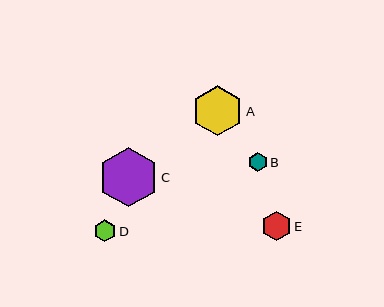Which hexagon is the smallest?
Hexagon B is the smallest with a size of approximately 19 pixels.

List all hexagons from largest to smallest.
From largest to smallest: C, A, E, D, B.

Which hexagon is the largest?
Hexagon C is the largest with a size of approximately 59 pixels.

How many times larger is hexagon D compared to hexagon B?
Hexagon D is approximately 1.2 times the size of hexagon B.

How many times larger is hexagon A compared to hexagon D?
Hexagon A is approximately 2.3 times the size of hexagon D.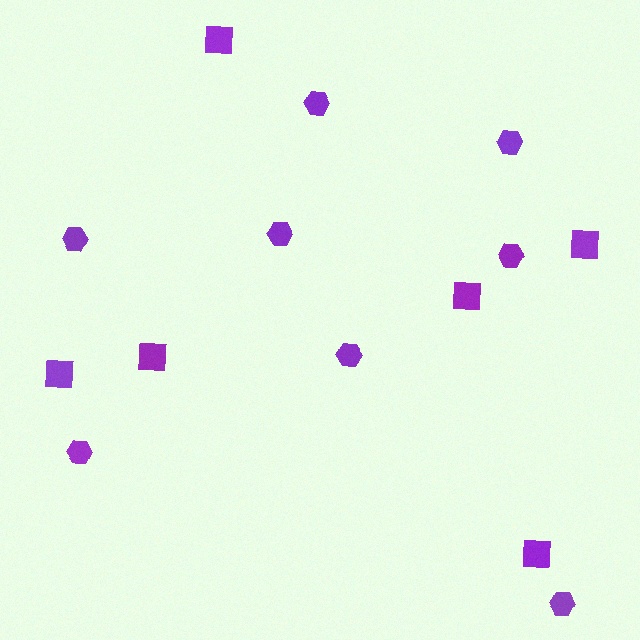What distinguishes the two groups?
There are 2 groups: one group of squares (6) and one group of hexagons (8).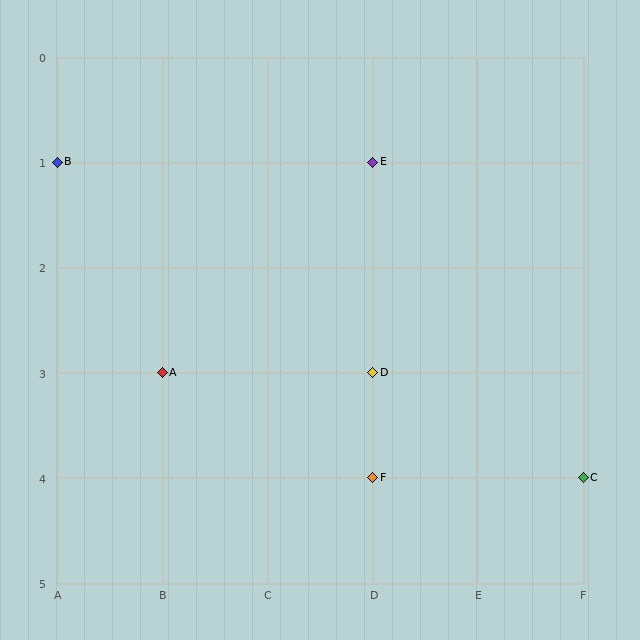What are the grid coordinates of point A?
Point A is at grid coordinates (B, 3).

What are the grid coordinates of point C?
Point C is at grid coordinates (F, 4).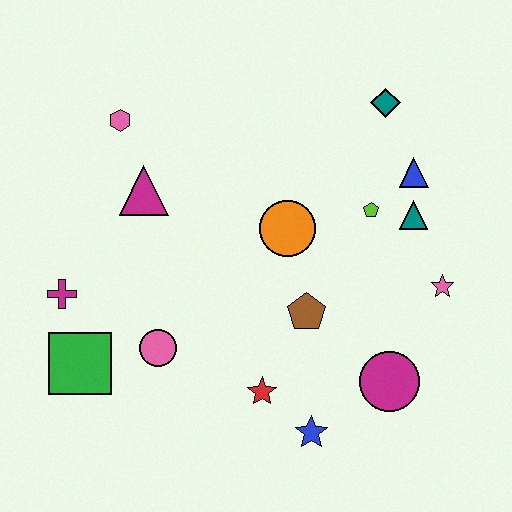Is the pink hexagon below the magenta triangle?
No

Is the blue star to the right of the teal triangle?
No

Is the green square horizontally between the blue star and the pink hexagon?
No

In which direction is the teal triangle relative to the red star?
The teal triangle is above the red star.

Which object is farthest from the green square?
The teal diamond is farthest from the green square.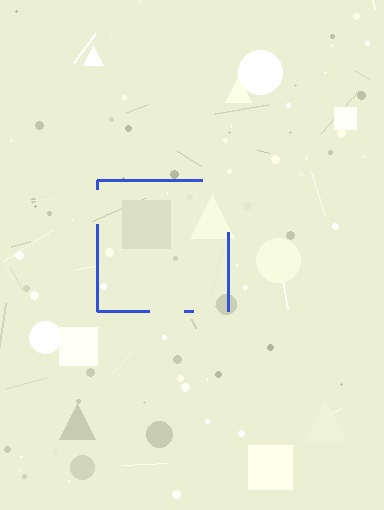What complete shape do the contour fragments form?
The contour fragments form a square.